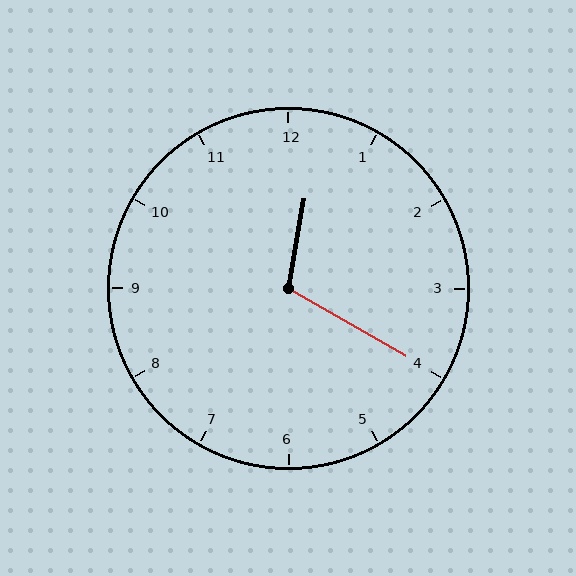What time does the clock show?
12:20.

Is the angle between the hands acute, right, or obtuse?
It is obtuse.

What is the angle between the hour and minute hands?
Approximately 110 degrees.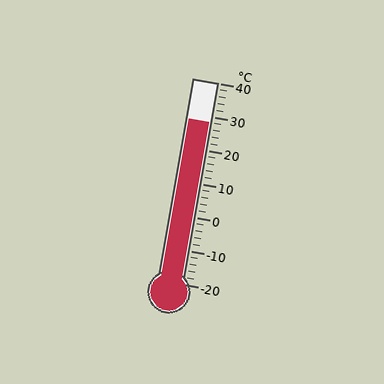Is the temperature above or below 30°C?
The temperature is below 30°C.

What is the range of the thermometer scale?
The thermometer scale ranges from -20°C to 40°C.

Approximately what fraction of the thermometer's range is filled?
The thermometer is filled to approximately 80% of its range.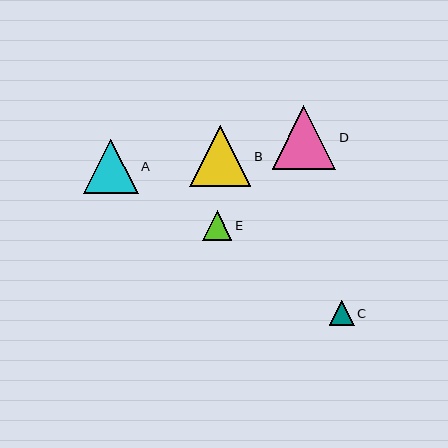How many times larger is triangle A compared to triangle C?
Triangle A is approximately 2.2 times the size of triangle C.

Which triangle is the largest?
Triangle D is the largest with a size of approximately 63 pixels.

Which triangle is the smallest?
Triangle C is the smallest with a size of approximately 25 pixels.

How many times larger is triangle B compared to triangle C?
Triangle B is approximately 2.5 times the size of triangle C.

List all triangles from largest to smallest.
From largest to smallest: D, B, A, E, C.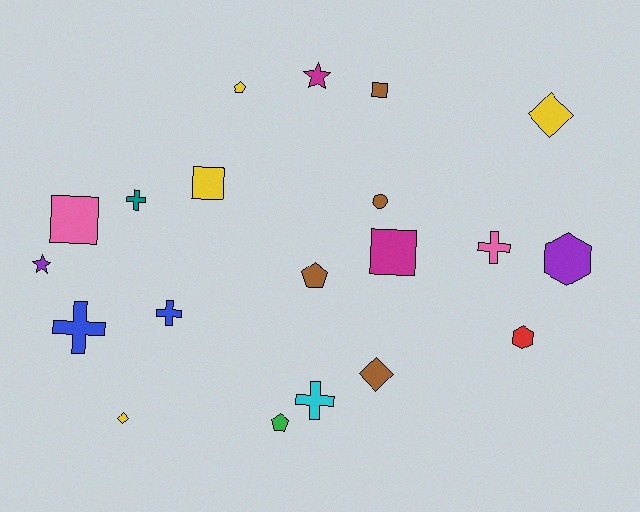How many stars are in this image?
There are 2 stars.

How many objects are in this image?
There are 20 objects.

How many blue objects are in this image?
There are 2 blue objects.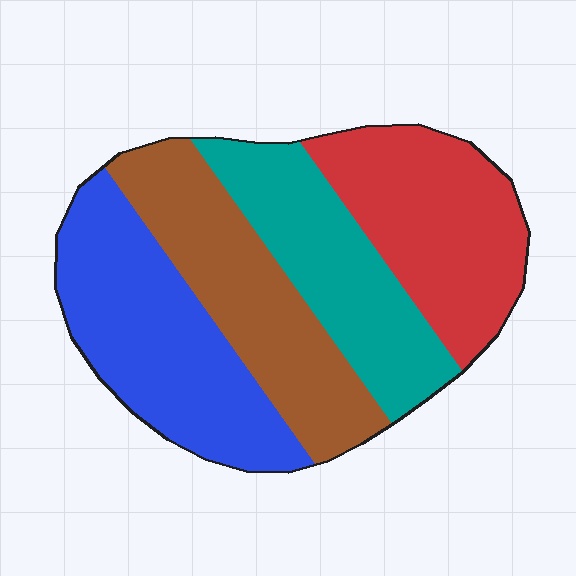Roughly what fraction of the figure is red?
Red takes up less than a quarter of the figure.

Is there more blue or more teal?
Blue.